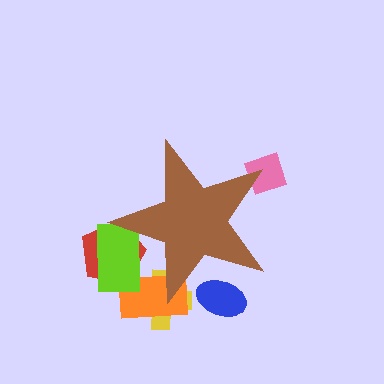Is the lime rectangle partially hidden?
Yes, the lime rectangle is partially hidden behind the brown star.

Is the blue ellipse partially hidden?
Yes, the blue ellipse is partially hidden behind the brown star.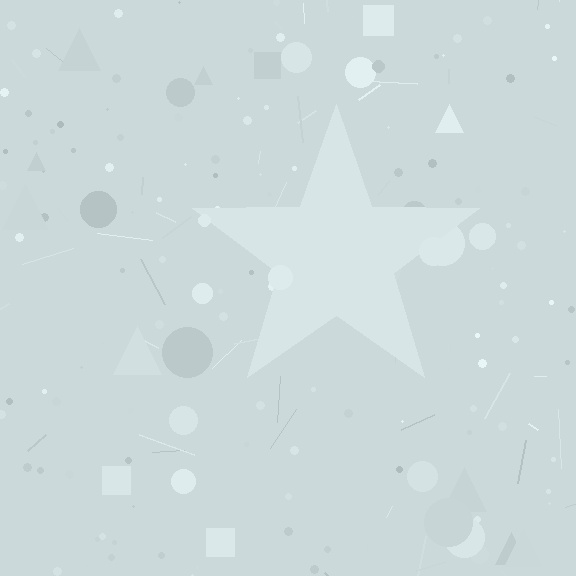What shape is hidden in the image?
A star is hidden in the image.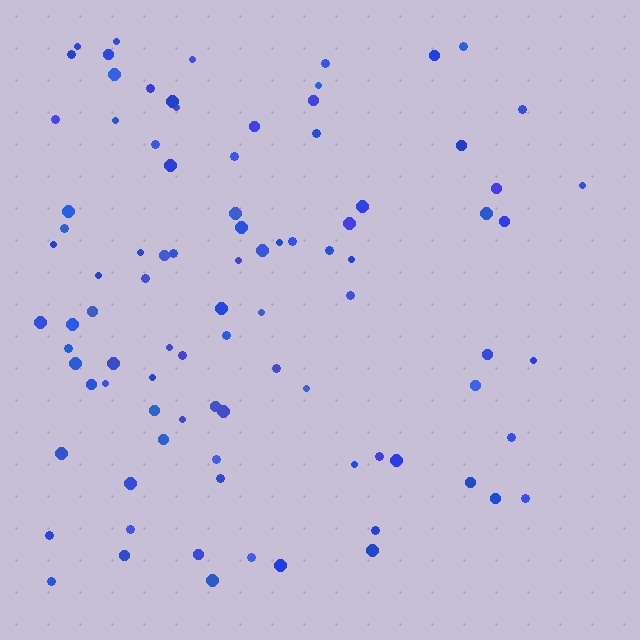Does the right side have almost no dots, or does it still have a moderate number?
Still a moderate number, just noticeably fewer than the left.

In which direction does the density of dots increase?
From right to left, with the left side densest.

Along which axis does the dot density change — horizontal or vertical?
Horizontal.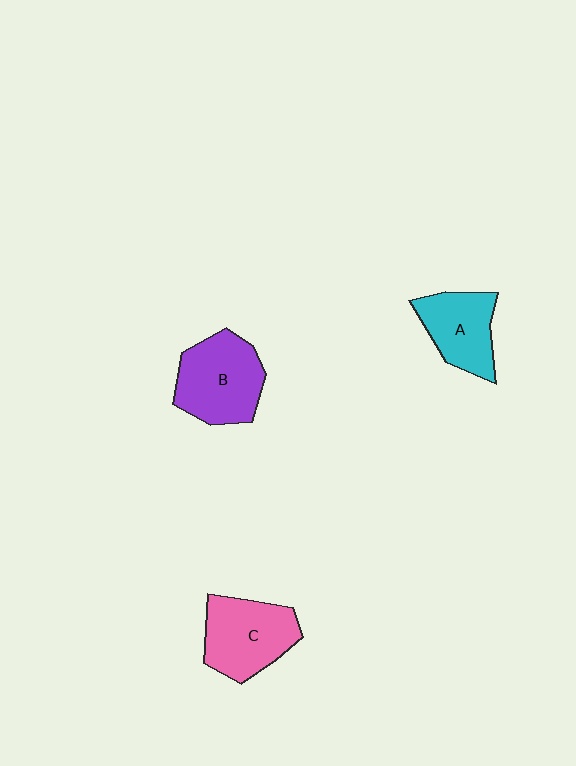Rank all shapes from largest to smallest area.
From largest to smallest: B (purple), C (pink), A (cyan).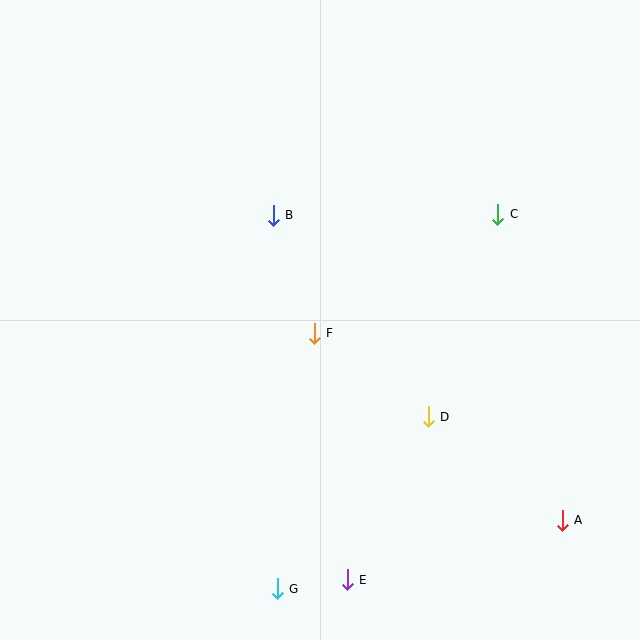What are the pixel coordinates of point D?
Point D is at (428, 417).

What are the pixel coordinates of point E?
Point E is at (347, 580).